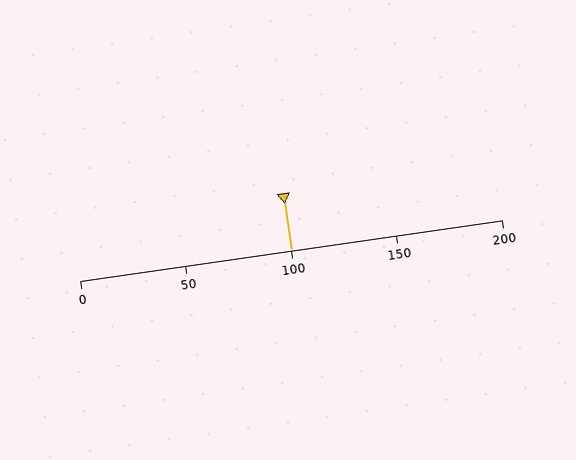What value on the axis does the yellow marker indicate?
The marker indicates approximately 100.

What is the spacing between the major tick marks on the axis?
The major ticks are spaced 50 apart.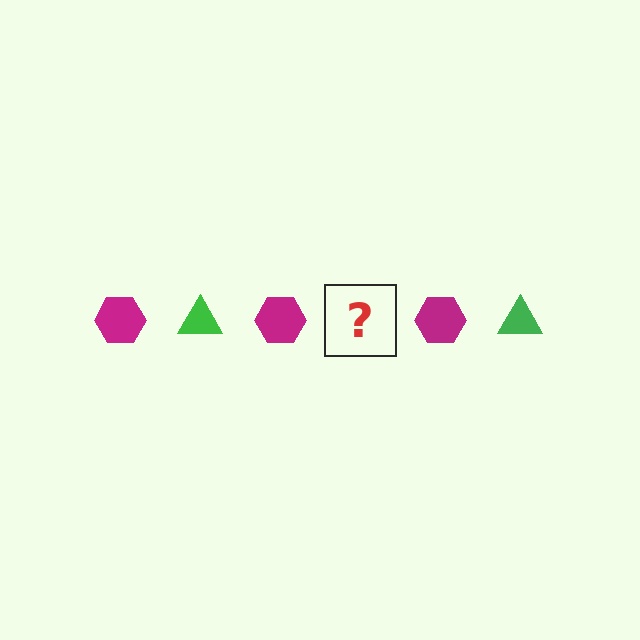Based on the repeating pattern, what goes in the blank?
The blank should be a green triangle.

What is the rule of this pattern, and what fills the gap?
The rule is that the pattern alternates between magenta hexagon and green triangle. The gap should be filled with a green triangle.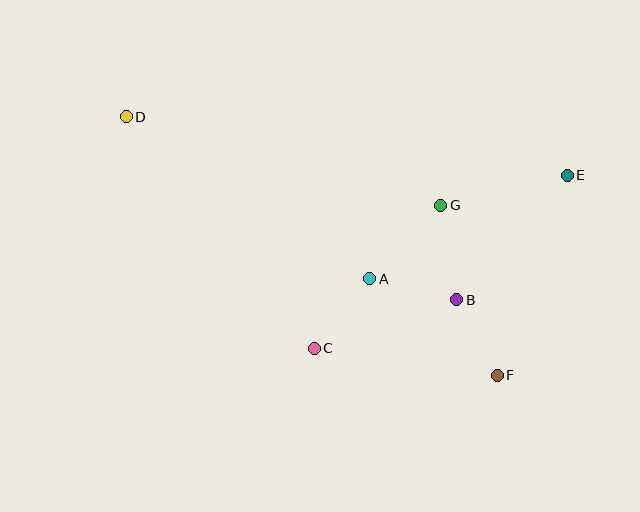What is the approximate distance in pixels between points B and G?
The distance between B and G is approximately 96 pixels.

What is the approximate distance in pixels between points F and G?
The distance between F and G is approximately 179 pixels.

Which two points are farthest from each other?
Points D and F are farthest from each other.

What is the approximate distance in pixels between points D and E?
The distance between D and E is approximately 445 pixels.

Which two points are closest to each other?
Points B and F are closest to each other.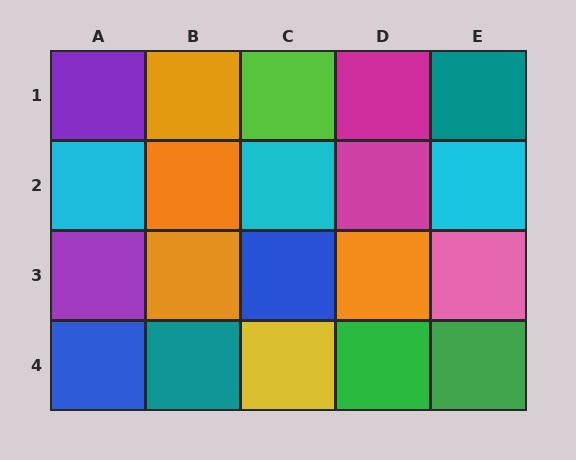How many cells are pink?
1 cell is pink.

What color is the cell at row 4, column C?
Yellow.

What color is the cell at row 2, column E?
Cyan.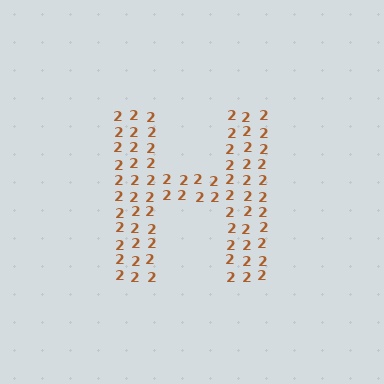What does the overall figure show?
The overall figure shows the letter H.